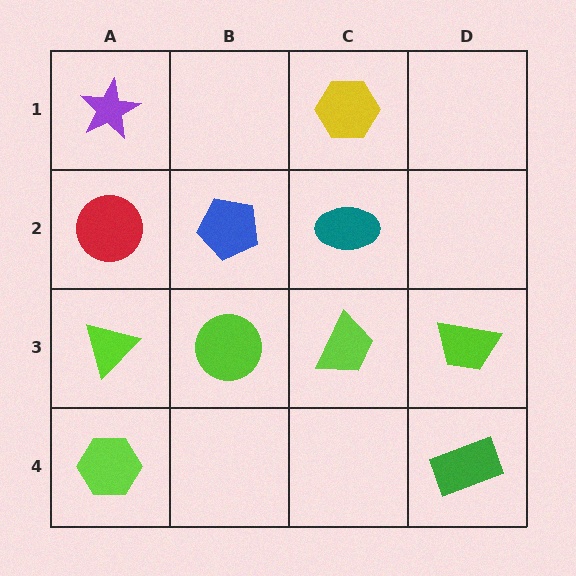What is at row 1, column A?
A purple star.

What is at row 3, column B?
A lime circle.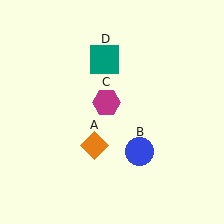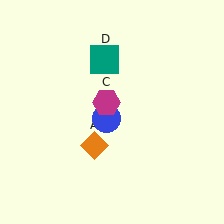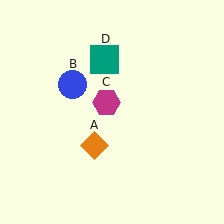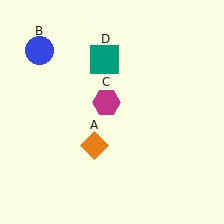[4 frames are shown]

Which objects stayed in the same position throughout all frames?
Orange diamond (object A) and magenta hexagon (object C) and teal square (object D) remained stationary.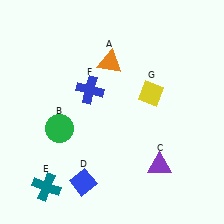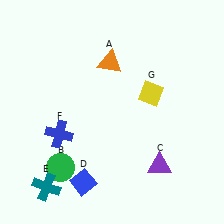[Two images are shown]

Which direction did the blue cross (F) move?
The blue cross (F) moved down.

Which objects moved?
The objects that moved are: the green circle (B), the blue cross (F).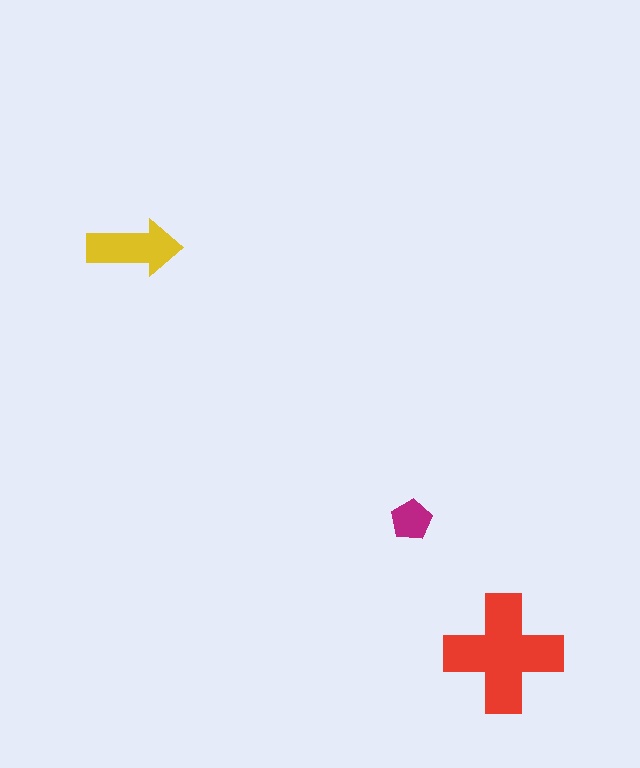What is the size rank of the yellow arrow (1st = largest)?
2nd.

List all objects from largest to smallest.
The red cross, the yellow arrow, the magenta pentagon.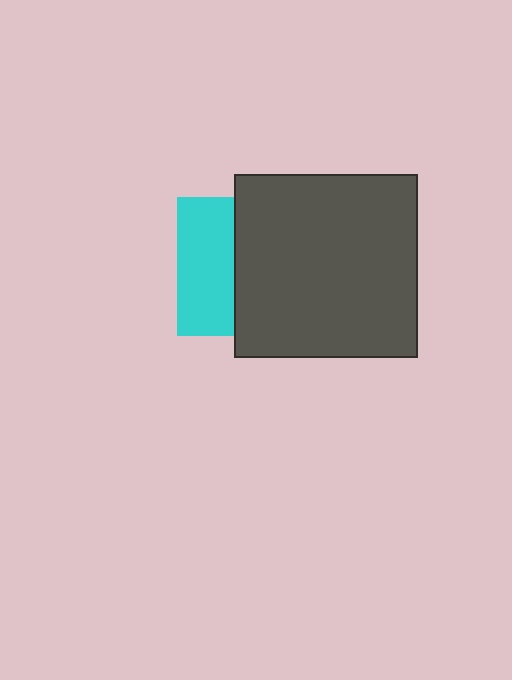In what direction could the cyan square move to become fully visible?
The cyan square could move left. That would shift it out from behind the dark gray square entirely.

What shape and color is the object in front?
The object in front is a dark gray square.